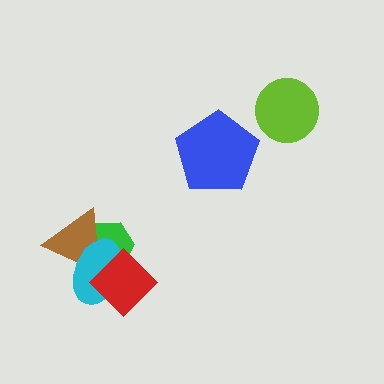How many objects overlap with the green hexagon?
3 objects overlap with the green hexagon.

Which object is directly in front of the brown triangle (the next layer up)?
The cyan ellipse is directly in front of the brown triangle.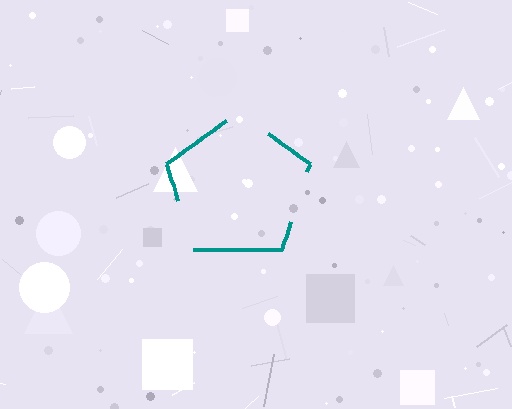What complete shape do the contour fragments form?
The contour fragments form a pentagon.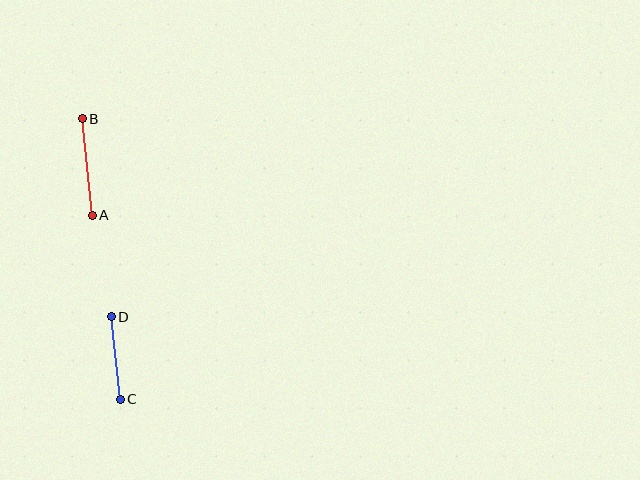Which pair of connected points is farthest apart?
Points A and B are farthest apart.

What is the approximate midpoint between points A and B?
The midpoint is at approximately (87, 167) pixels.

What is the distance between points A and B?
The distance is approximately 97 pixels.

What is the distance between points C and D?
The distance is approximately 83 pixels.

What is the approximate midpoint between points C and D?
The midpoint is at approximately (116, 358) pixels.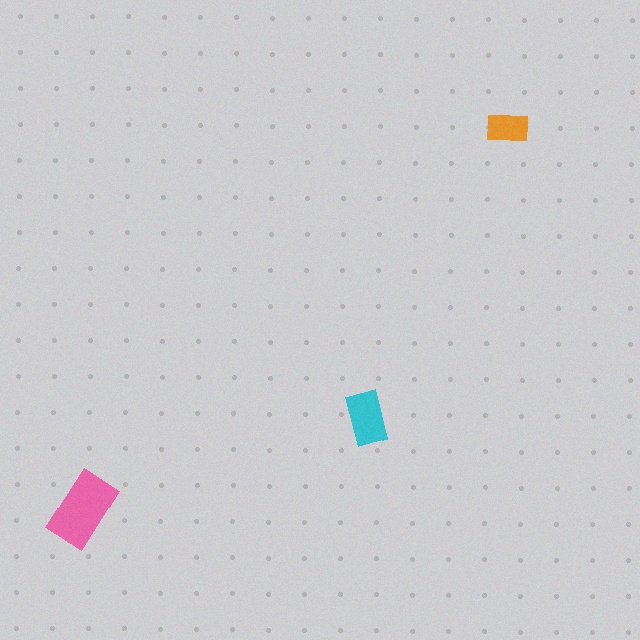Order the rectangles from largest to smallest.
the pink one, the cyan one, the orange one.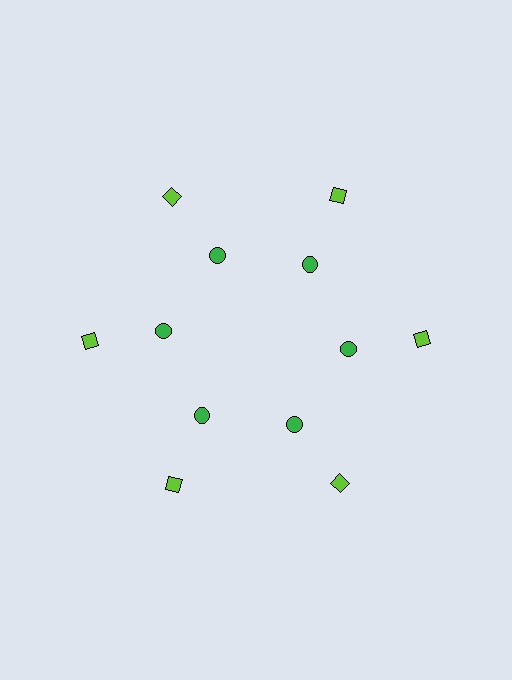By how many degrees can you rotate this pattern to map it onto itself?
The pattern maps onto itself every 60 degrees of rotation.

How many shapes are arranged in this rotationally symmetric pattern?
There are 12 shapes, arranged in 6 groups of 2.